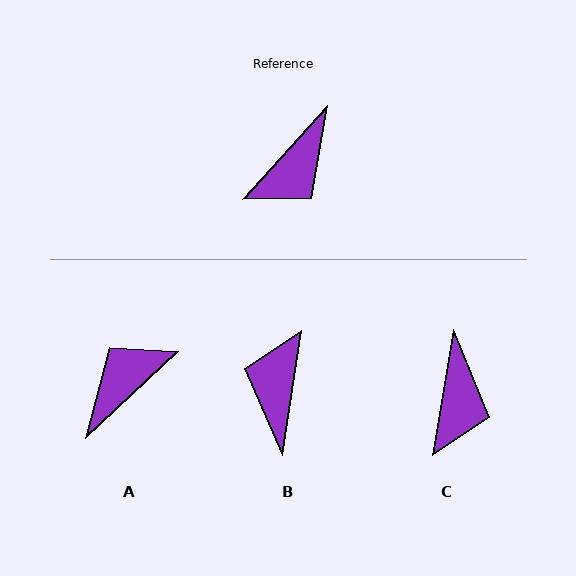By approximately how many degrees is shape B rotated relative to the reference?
Approximately 146 degrees clockwise.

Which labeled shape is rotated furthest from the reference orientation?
A, about 176 degrees away.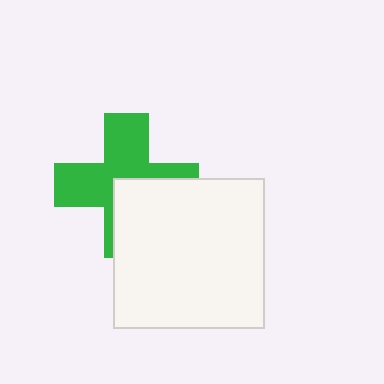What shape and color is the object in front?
The object in front is a white square.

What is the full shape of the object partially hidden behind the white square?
The partially hidden object is a green cross.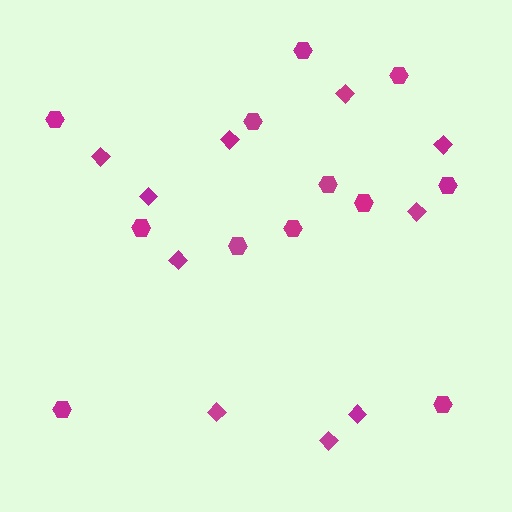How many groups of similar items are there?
There are 2 groups: one group of hexagons (12) and one group of diamonds (10).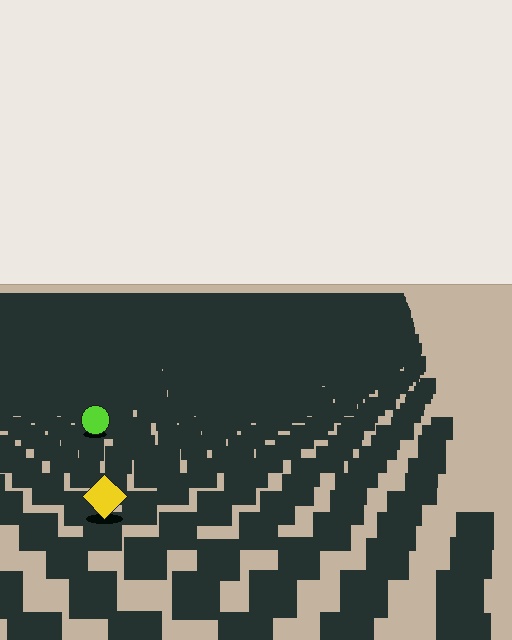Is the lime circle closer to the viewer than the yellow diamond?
No. The yellow diamond is closer — you can tell from the texture gradient: the ground texture is coarser near it.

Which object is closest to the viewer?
The yellow diamond is closest. The texture marks near it are larger and more spread out.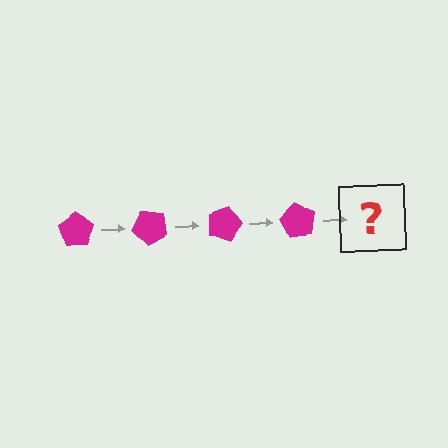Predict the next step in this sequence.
The next step is a magenta pentagon rotated 180 degrees.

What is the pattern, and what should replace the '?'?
The pattern is that the pentagon rotates 45 degrees each step. The '?' should be a magenta pentagon rotated 180 degrees.